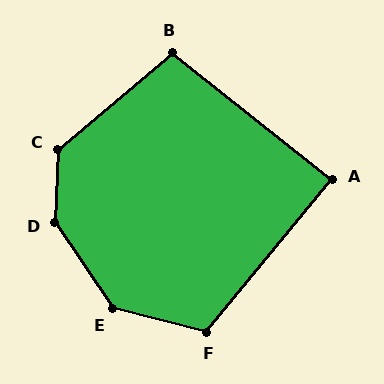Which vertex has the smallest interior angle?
A, at approximately 89 degrees.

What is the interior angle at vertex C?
Approximately 133 degrees (obtuse).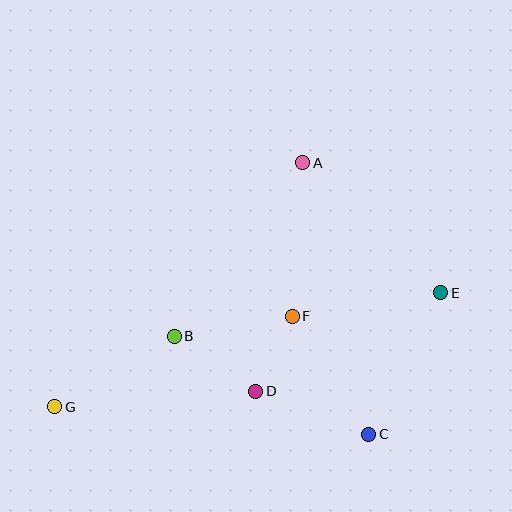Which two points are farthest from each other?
Points E and G are farthest from each other.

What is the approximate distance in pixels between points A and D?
The distance between A and D is approximately 233 pixels.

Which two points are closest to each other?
Points D and F are closest to each other.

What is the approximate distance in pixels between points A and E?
The distance between A and E is approximately 189 pixels.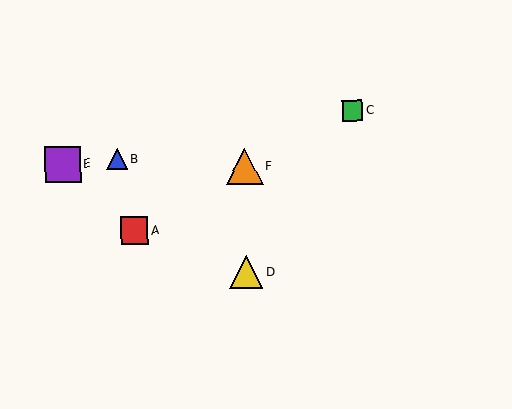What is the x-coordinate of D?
Object D is at x≈246.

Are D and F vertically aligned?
Yes, both are at x≈246.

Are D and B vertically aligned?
No, D is at x≈246 and B is at x≈117.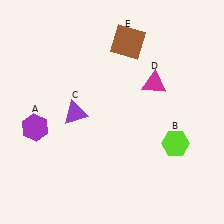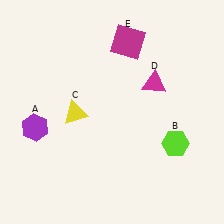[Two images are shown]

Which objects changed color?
C changed from purple to yellow. E changed from brown to magenta.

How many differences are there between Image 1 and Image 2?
There are 2 differences between the two images.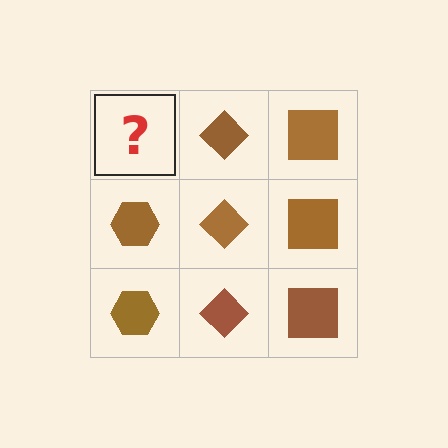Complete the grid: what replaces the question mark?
The question mark should be replaced with a brown hexagon.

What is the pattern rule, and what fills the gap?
The rule is that each column has a consistent shape. The gap should be filled with a brown hexagon.